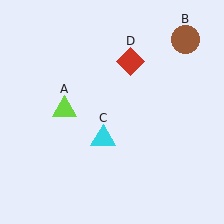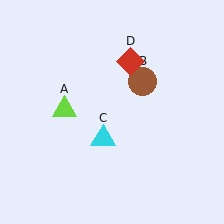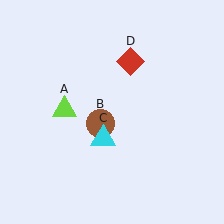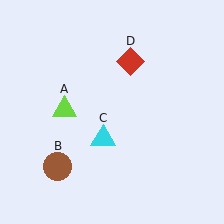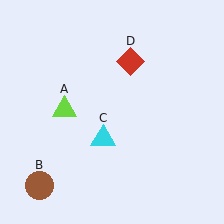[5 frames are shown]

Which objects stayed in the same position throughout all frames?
Lime triangle (object A) and cyan triangle (object C) and red diamond (object D) remained stationary.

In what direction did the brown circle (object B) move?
The brown circle (object B) moved down and to the left.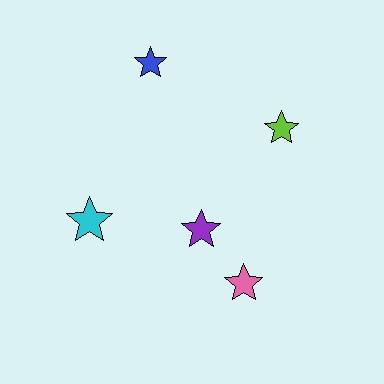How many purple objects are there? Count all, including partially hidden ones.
There is 1 purple object.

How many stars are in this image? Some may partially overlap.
There are 5 stars.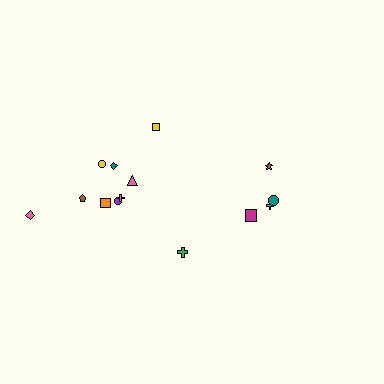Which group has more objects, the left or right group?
The left group.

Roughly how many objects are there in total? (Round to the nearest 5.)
Roughly 15 objects in total.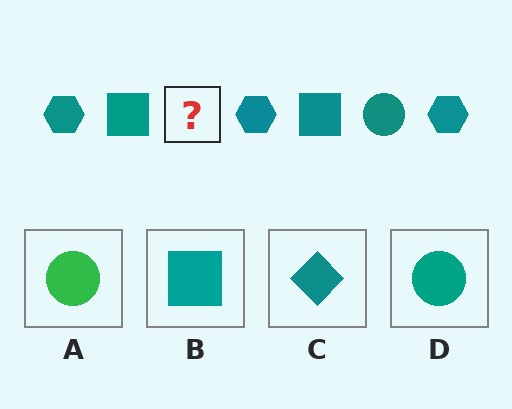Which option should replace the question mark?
Option D.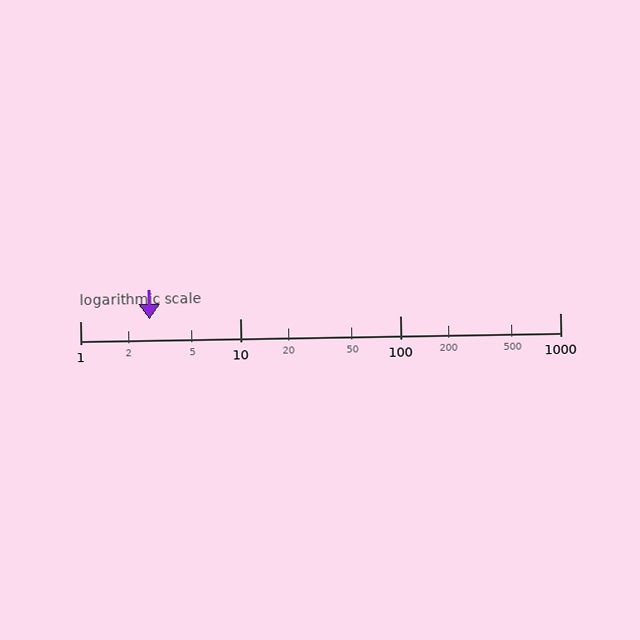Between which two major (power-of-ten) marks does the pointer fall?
The pointer is between 1 and 10.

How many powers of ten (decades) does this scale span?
The scale spans 3 decades, from 1 to 1000.